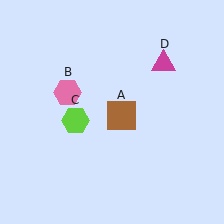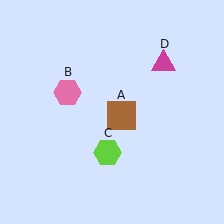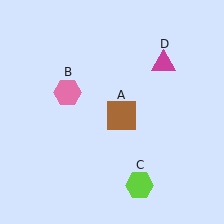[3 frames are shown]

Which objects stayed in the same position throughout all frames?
Brown square (object A) and pink hexagon (object B) and magenta triangle (object D) remained stationary.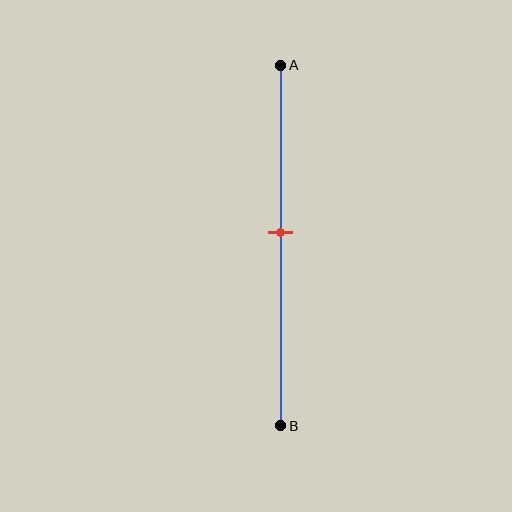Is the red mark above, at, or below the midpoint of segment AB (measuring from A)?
The red mark is above the midpoint of segment AB.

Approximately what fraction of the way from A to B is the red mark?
The red mark is approximately 45% of the way from A to B.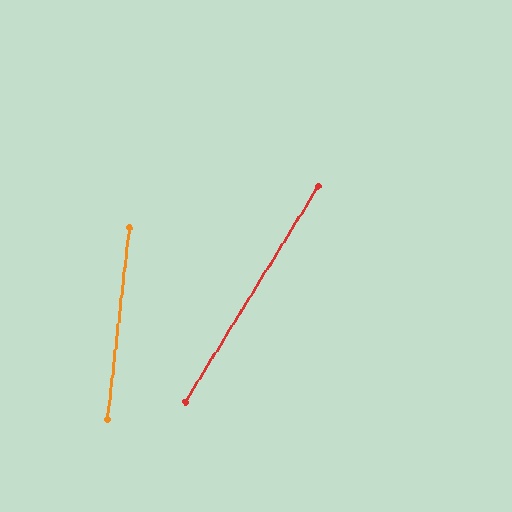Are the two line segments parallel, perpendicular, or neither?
Neither parallel nor perpendicular — they differ by about 25°.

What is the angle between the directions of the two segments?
Approximately 25 degrees.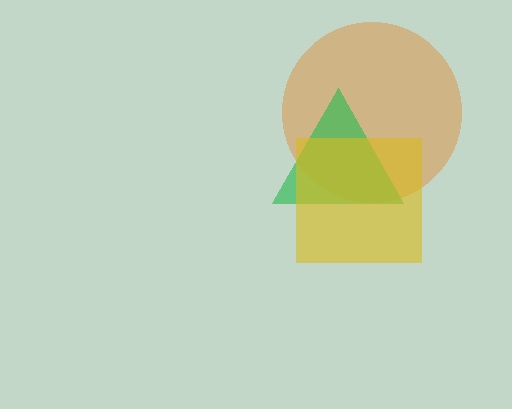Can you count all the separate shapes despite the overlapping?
Yes, there are 3 separate shapes.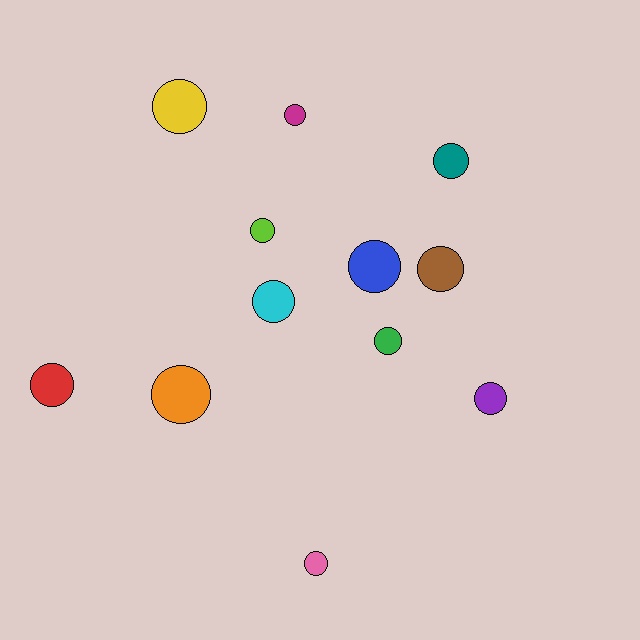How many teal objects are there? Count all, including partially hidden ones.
There is 1 teal object.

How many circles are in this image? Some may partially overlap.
There are 12 circles.